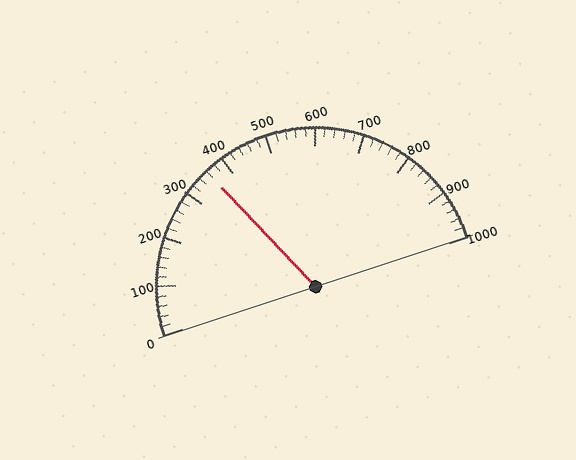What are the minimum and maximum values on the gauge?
The gauge ranges from 0 to 1000.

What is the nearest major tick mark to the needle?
The nearest major tick mark is 400.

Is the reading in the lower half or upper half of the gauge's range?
The reading is in the lower half of the range (0 to 1000).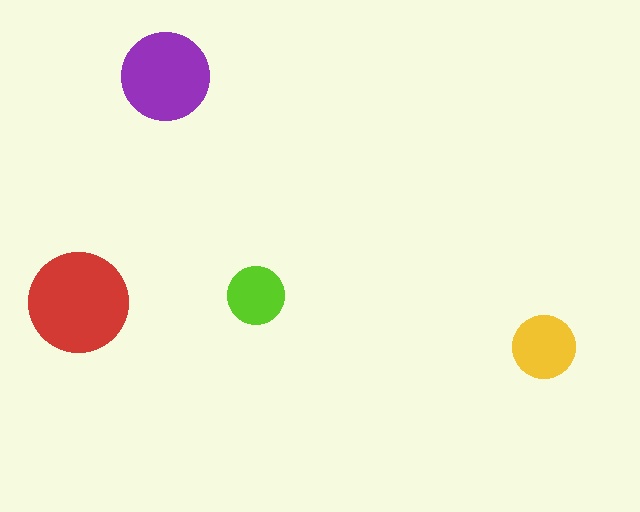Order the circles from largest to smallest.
the red one, the purple one, the yellow one, the lime one.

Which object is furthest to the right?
The yellow circle is rightmost.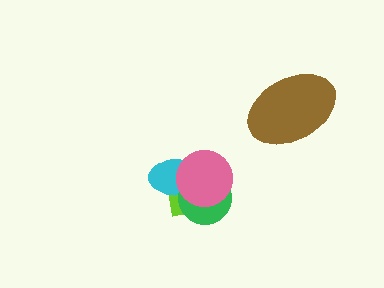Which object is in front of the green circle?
The pink circle is in front of the green circle.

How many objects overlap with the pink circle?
3 objects overlap with the pink circle.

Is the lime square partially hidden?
Yes, it is partially covered by another shape.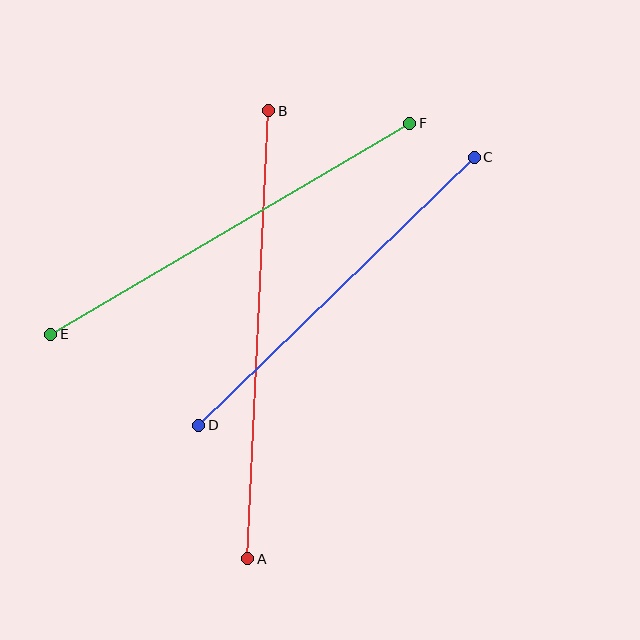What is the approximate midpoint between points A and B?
The midpoint is at approximately (258, 335) pixels.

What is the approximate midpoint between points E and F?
The midpoint is at approximately (230, 229) pixels.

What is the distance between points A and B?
The distance is approximately 449 pixels.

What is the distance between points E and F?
The distance is approximately 416 pixels.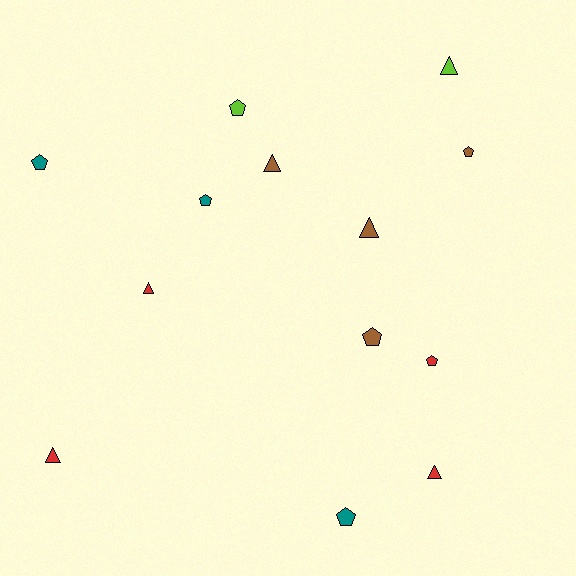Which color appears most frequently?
Brown, with 4 objects.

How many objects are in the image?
There are 13 objects.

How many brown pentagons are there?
There are 2 brown pentagons.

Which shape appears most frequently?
Pentagon, with 7 objects.